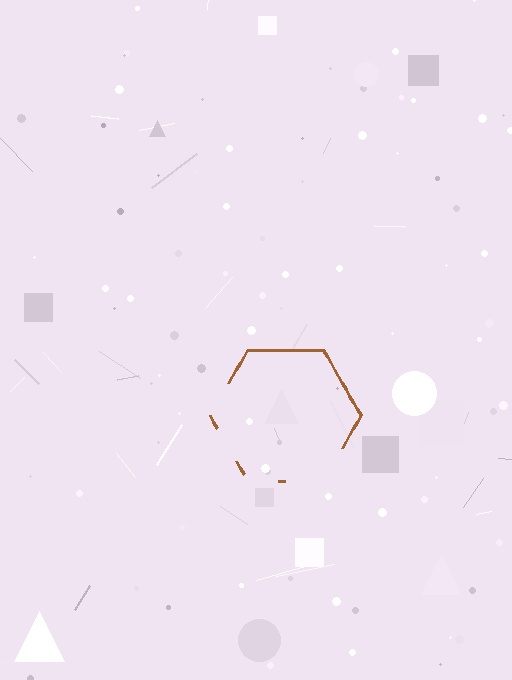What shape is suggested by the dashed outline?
The dashed outline suggests a hexagon.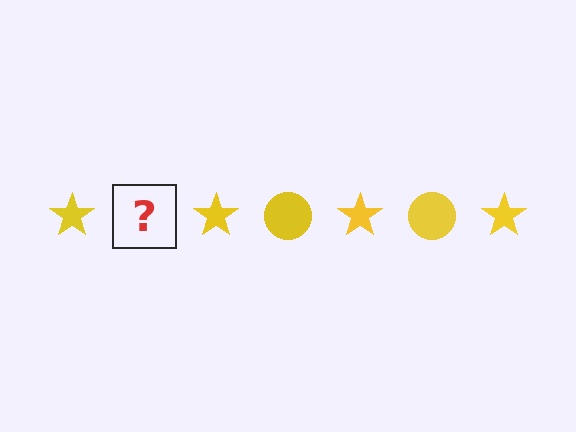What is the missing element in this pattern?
The missing element is a yellow circle.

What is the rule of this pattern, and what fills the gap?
The rule is that the pattern cycles through star, circle shapes in yellow. The gap should be filled with a yellow circle.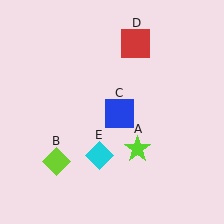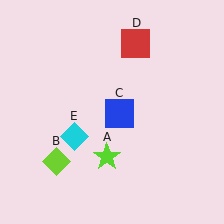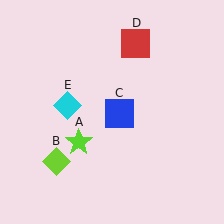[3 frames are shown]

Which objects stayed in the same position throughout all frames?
Lime diamond (object B) and blue square (object C) and red square (object D) remained stationary.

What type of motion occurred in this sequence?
The lime star (object A), cyan diamond (object E) rotated clockwise around the center of the scene.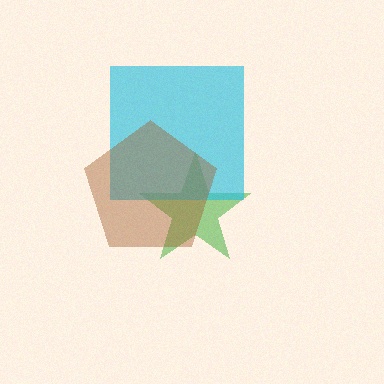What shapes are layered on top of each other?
The layered shapes are: a green star, a cyan square, a brown pentagon.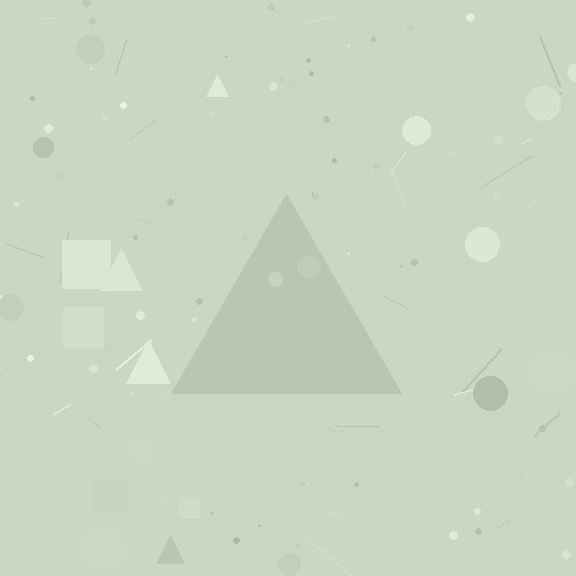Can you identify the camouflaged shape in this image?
The camouflaged shape is a triangle.